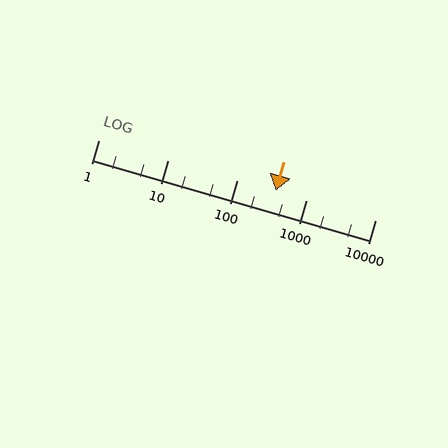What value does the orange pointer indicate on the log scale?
The pointer indicates approximately 370.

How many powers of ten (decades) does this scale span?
The scale spans 4 decades, from 1 to 10000.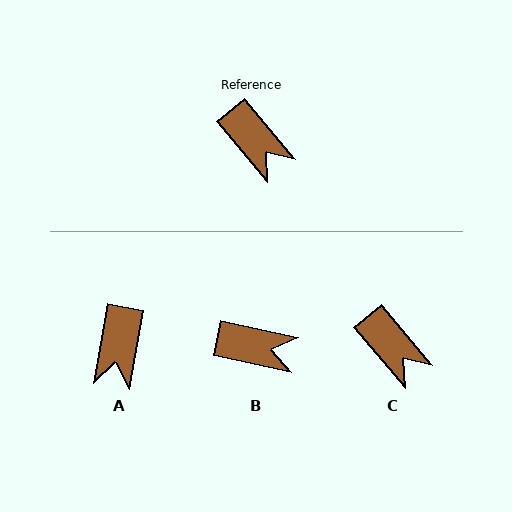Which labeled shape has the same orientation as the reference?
C.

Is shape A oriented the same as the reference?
No, it is off by about 50 degrees.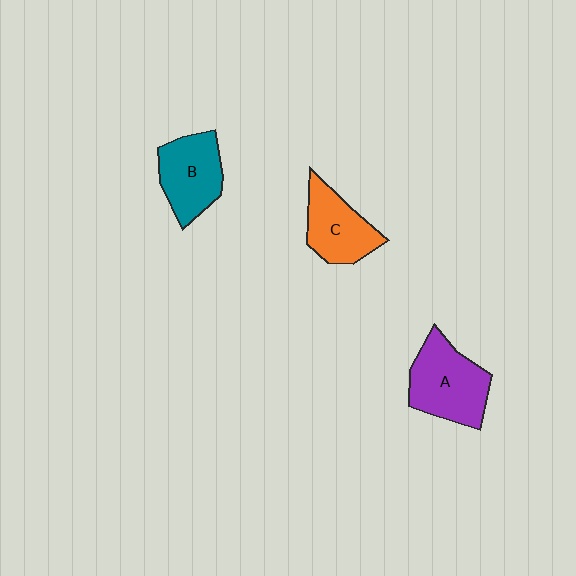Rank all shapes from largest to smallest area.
From largest to smallest: A (purple), B (teal), C (orange).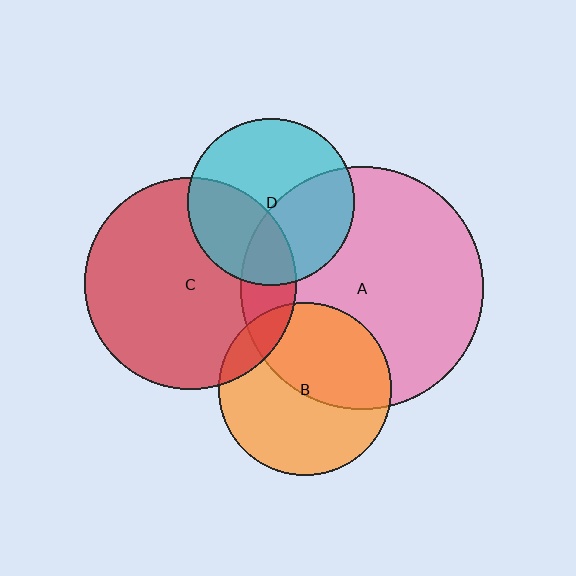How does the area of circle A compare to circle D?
Approximately 2.1 times.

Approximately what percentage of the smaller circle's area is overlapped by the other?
Approximately 45%.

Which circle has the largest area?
Circle A (pink).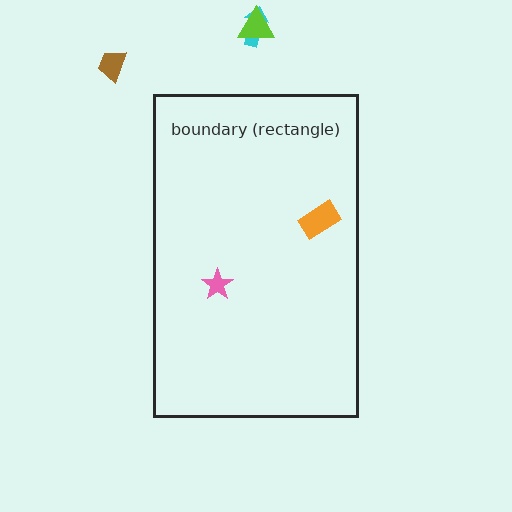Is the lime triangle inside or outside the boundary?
Outside.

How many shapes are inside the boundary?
2 inside, 3 outside.